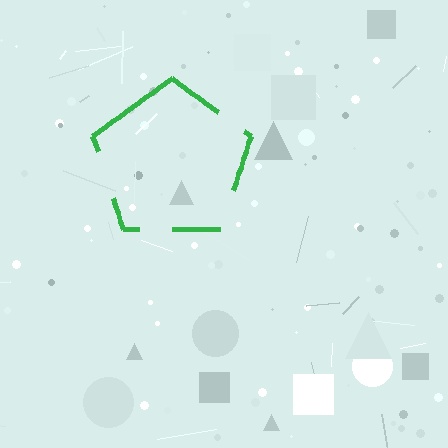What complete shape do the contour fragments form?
The contour fragments form a pentagon.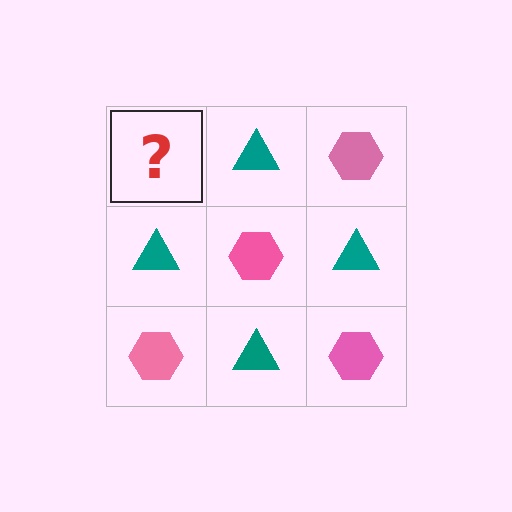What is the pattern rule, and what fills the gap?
The rule is that it alternates pink hexagon and teal triangle in a checkerboard pattern. The gap should be filled with a pink hexagon.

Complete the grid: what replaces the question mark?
The question mark should be replaced with a pink hexagon.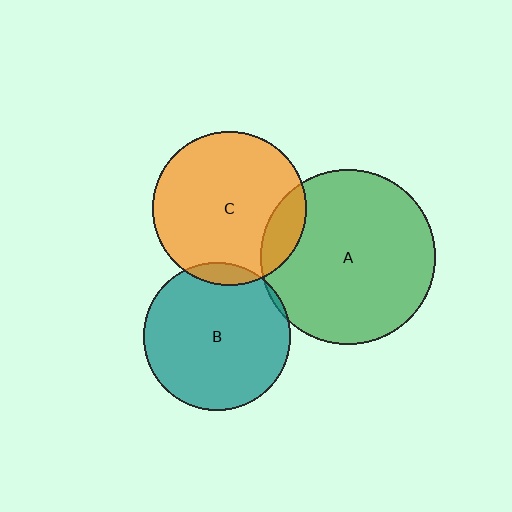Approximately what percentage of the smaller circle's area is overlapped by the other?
Approximately 5%.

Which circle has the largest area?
Circle A (green).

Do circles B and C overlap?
Yes.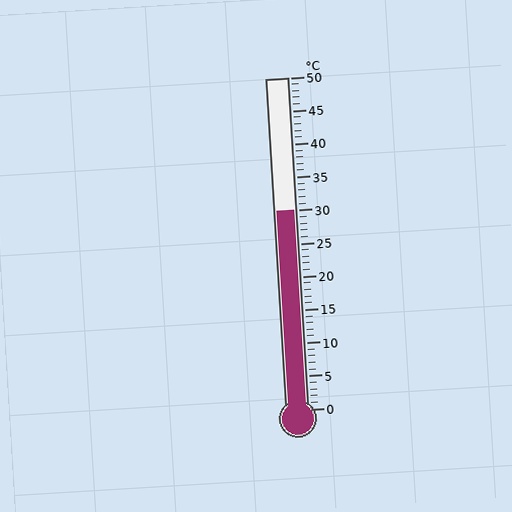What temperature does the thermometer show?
The thermometer shows approximately 30°C.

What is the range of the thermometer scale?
The thermometer scale ranges from 0°C to 50°C.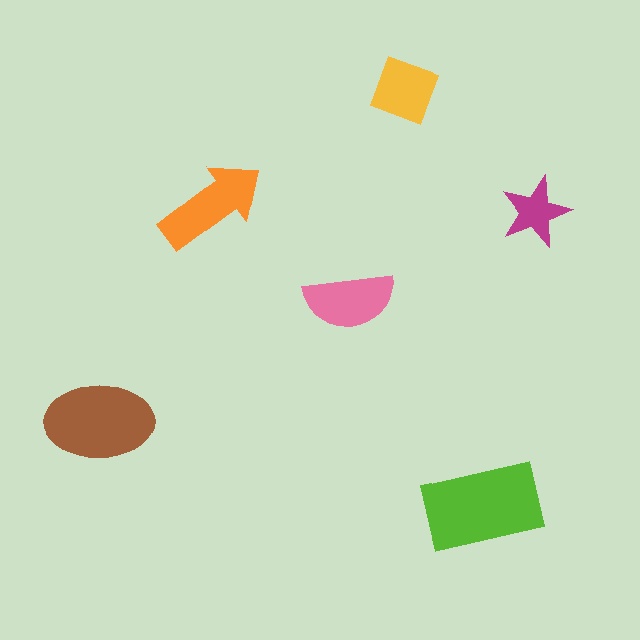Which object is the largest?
The lime rectangle.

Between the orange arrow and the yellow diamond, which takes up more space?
The orange arrow.